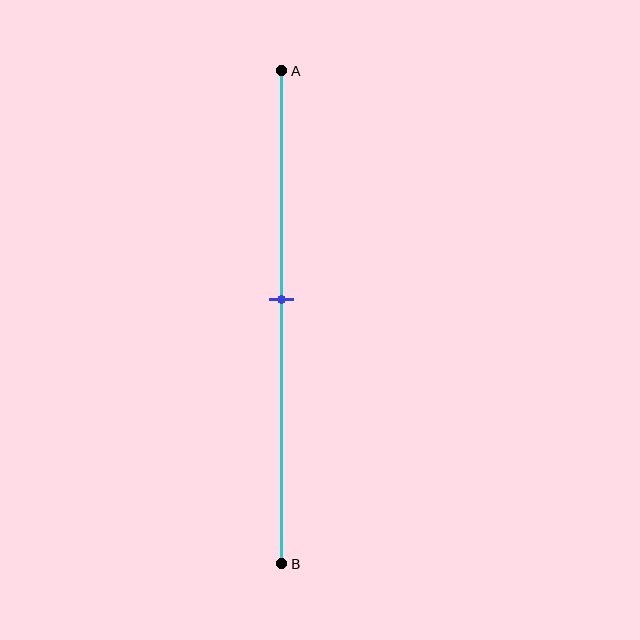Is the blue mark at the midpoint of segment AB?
No, the mark is at about 45% from A, not at the 50% midpoint.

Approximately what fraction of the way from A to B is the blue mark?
The blue mark is approximately 45% of the way from A to B.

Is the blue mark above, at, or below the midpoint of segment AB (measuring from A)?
The blue mark is above the midpoint of segment AB.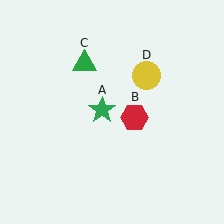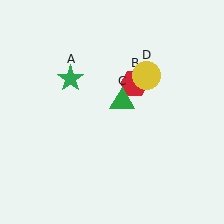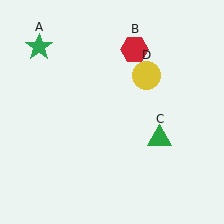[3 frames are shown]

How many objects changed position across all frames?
3 objects changed position: green star (object A), red hexagon (object B), green triangle (object C).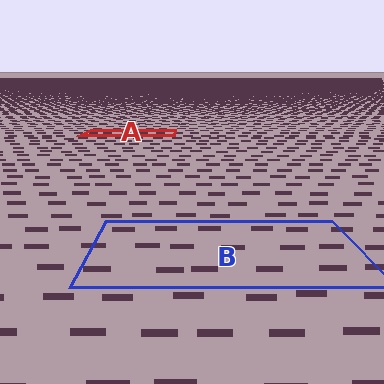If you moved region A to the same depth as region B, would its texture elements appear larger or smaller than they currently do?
They would appear larger. At a closer depth, the same texture elements are projected at a bigger on-screen size.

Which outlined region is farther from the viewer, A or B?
Region A is farther from the viewer — the texture elements inside it appear smaller and more densely packed.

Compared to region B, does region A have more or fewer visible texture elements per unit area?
Region A has more texture elements per unit area — they are packed more densely because it is farther away.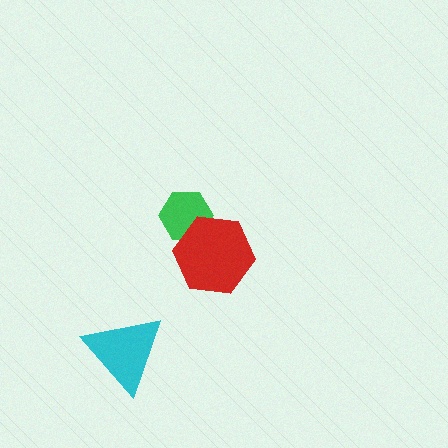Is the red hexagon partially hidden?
No, no other shape covers it.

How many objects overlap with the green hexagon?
1 object overlaps with the green hexagon.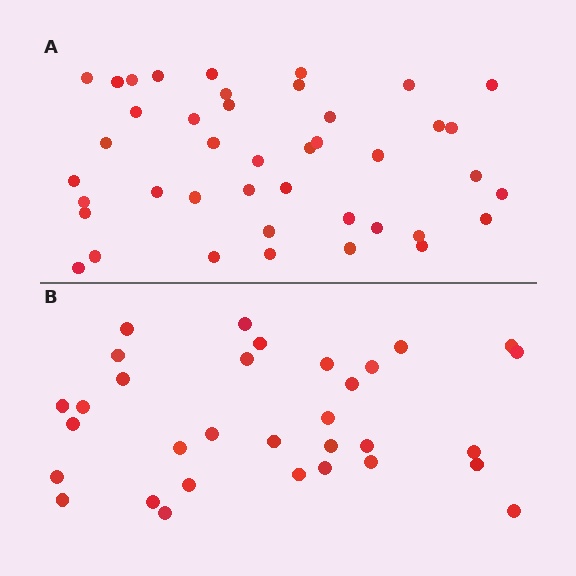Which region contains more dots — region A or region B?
Region A (the top region) has more dots.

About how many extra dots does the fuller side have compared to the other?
Region A has roughly 10 or so more dots than region B.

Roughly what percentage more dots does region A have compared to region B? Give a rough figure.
About 30% more.